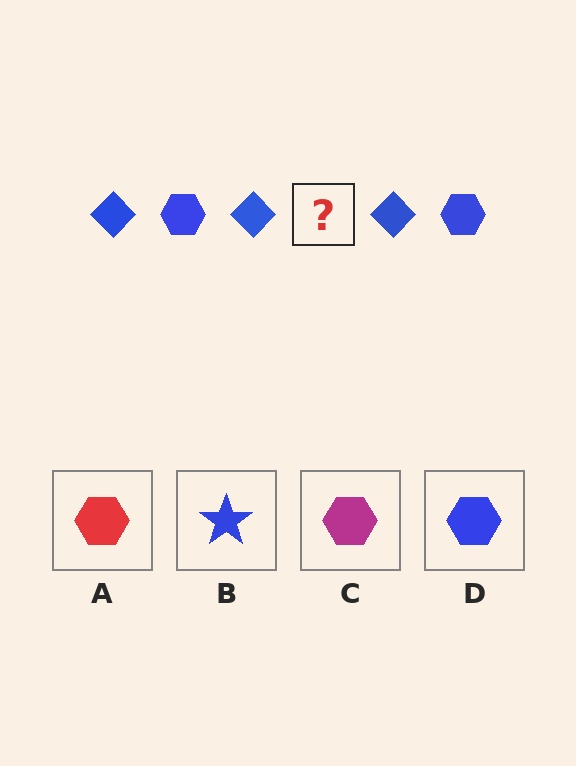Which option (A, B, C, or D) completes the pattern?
D.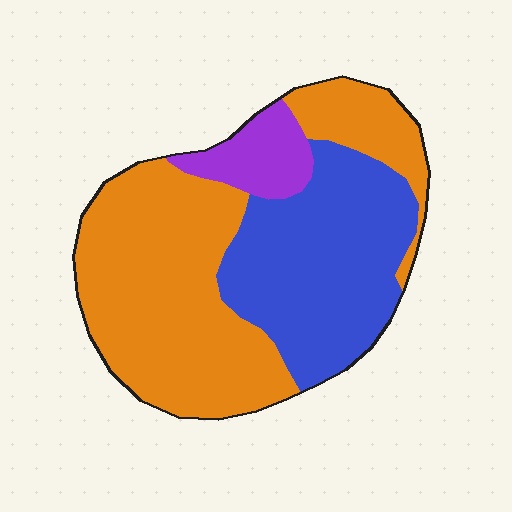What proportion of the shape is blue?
Blue covers roughly 35% of the shape.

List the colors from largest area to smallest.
From largest to smallest: orange, blue, purple.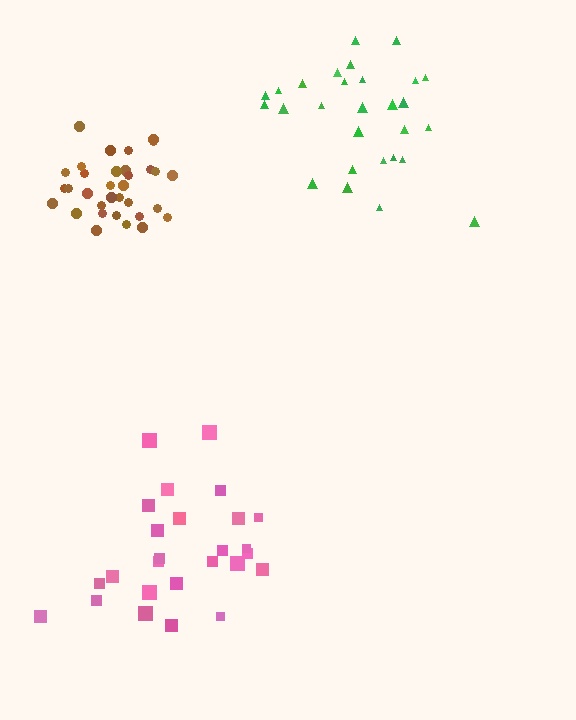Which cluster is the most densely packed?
Brown.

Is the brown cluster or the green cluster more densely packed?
Brown.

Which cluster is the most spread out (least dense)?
Pink.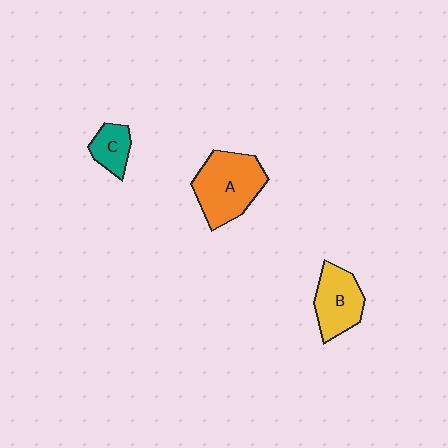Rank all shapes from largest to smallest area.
From largest to smallest: A (orange), B (yellow), C (teal).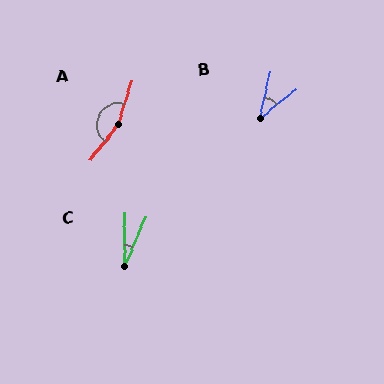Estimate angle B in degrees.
Approximately 38 degrees.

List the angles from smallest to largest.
C (22°), B (38°), A (159°).